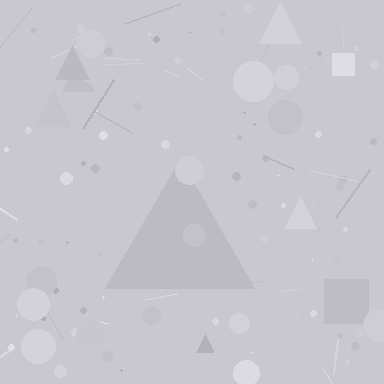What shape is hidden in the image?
A triangle is hidden in the image.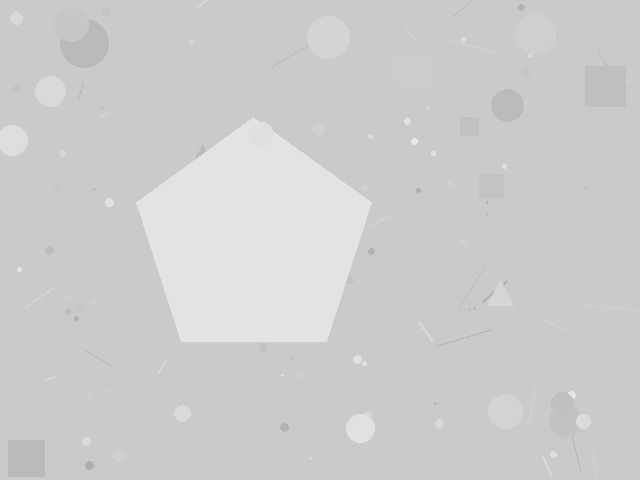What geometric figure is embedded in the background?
A pentagon is embedded in the background.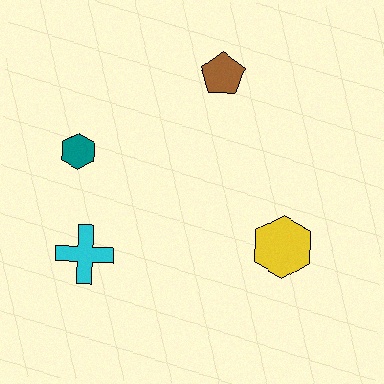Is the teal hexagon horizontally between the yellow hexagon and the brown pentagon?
No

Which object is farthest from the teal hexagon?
The yellow hexagon is farthest from the teal hexagon.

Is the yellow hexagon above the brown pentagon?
No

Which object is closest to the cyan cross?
The teal hexagon is closest to the cyan cross.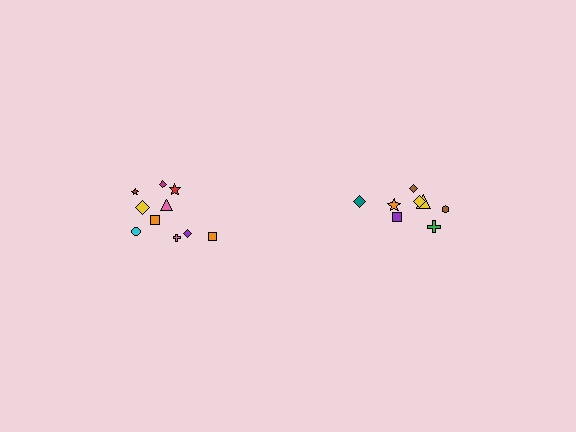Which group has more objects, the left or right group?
The left group.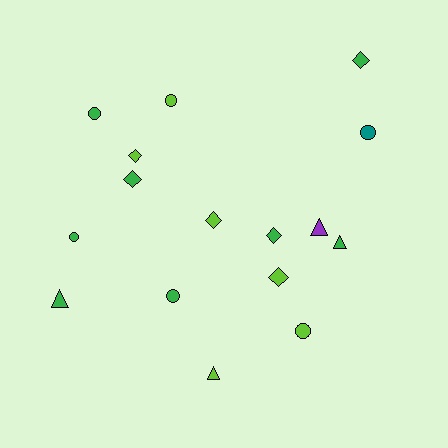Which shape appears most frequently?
Circle, with 6 objects.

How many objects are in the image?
There are 16 objects.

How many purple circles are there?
There are no purple circles.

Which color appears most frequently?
Green, with 8 objects.